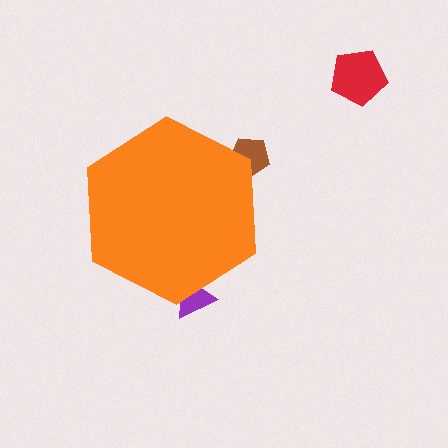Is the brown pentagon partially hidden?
Yes, the brown pentagon is partially hidden behind the orange hexagon.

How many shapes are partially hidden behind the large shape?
2 shapes are partially hidden.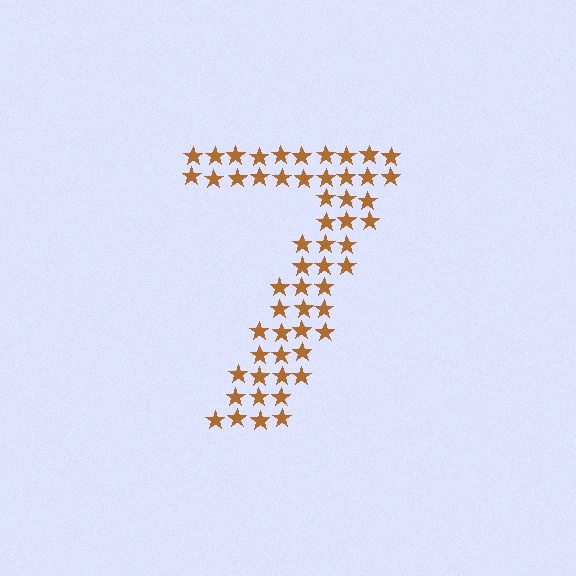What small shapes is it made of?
It is made of small stars.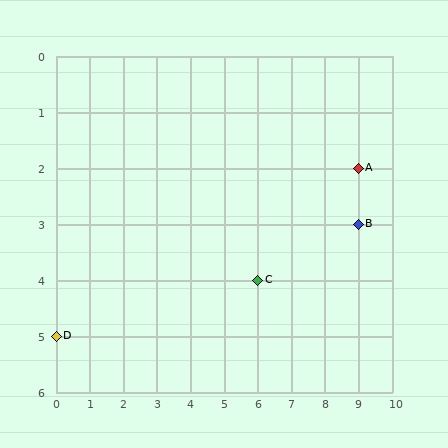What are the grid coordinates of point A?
Point A is at grid coordinates (9, 2).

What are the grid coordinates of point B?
Point B is at grid coordinates (9, 3).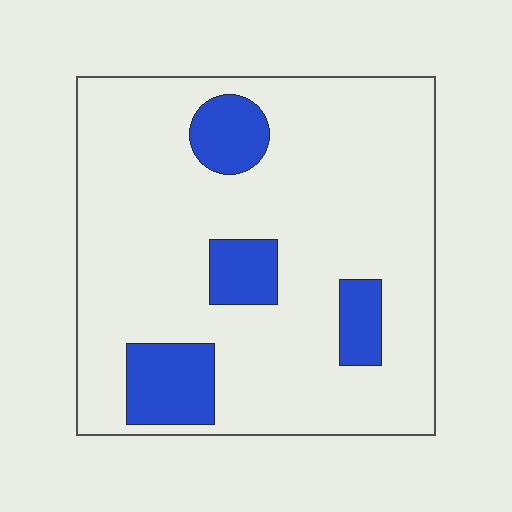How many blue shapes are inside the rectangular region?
4.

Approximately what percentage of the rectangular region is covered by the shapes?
Approximately 15%.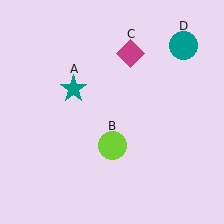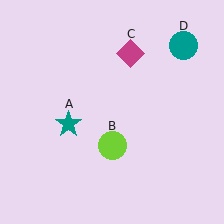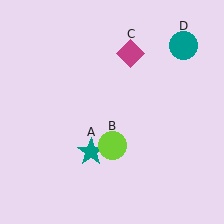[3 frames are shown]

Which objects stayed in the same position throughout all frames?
Lime circle (object B) and magenta diamond (object C) and teal circle (object D) remained stationary.